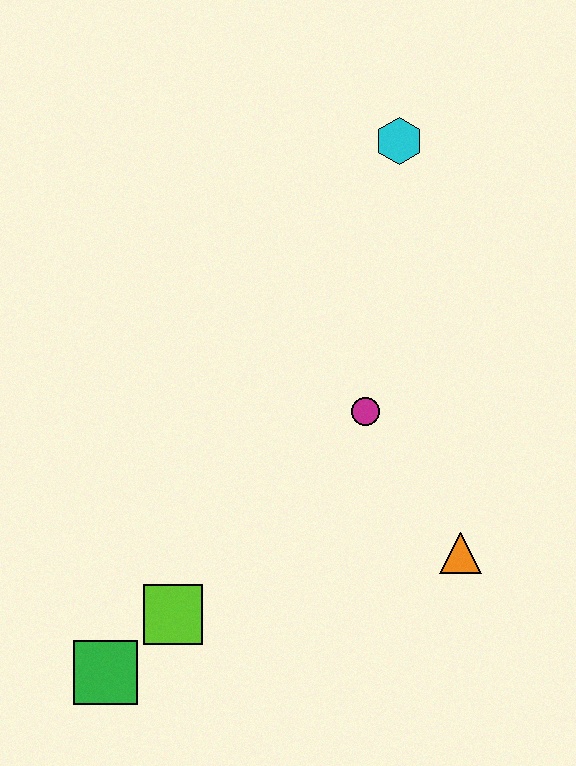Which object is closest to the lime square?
The green square is closest to the lime square.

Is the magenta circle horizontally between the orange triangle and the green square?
Yes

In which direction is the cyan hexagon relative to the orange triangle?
The cyan hexagon is above the orange triangle.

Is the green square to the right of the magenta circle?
No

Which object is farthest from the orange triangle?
The cyan hexagon is farthest from the orange triangle.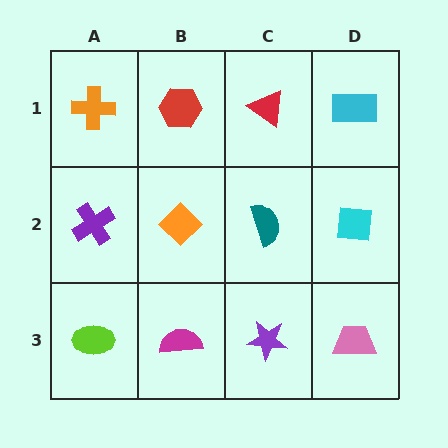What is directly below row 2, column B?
A magenta semicircle.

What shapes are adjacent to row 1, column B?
An orange diamond (row 2, column B), an orange cross (row 1, column A), a red triangle (row 1, column C).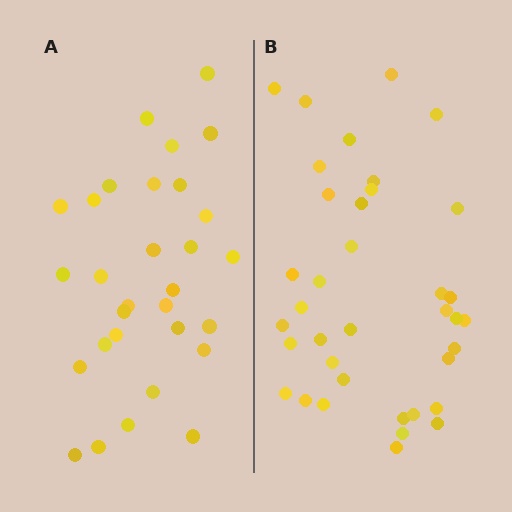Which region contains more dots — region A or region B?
Region B (the right region) has more dots.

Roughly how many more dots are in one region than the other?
Region B has roughly 8 or so more dots than region A.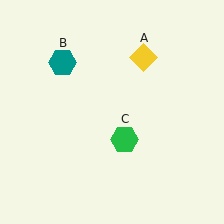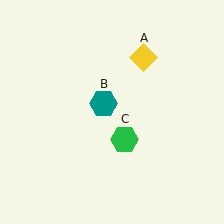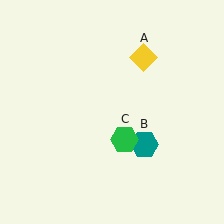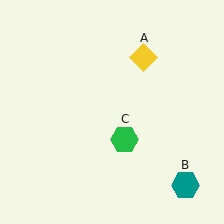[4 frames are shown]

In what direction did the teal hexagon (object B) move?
The teal hexagon (object B) moved down and to the right.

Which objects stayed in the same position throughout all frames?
Yellow diamond (object A) and green hexagon (object C) remained stationary.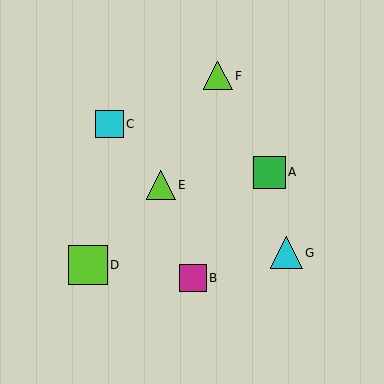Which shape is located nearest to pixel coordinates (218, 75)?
The lime triangle (labeled F) at (218, 76) is nearest to that location.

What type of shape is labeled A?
Shape A is a green square.